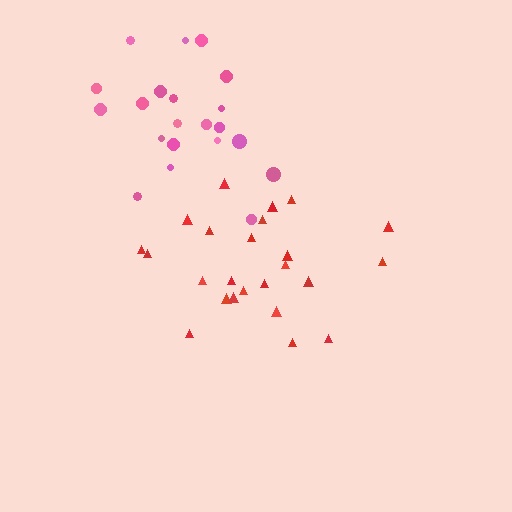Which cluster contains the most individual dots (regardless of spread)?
Red (24).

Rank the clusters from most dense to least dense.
pink, red.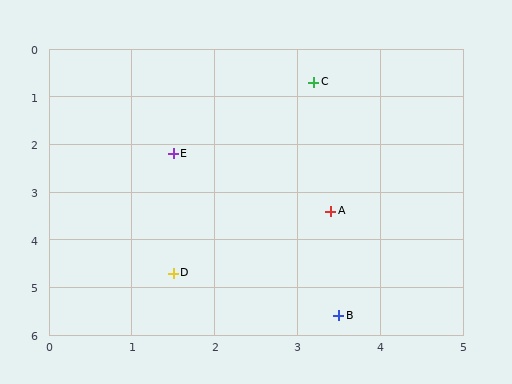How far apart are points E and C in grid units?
Points E and C are about 2.3 grid units apart.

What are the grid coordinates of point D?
Point D is at approximately (1.5, 4.7).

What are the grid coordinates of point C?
Point C is at approximately (3.2, 0.7).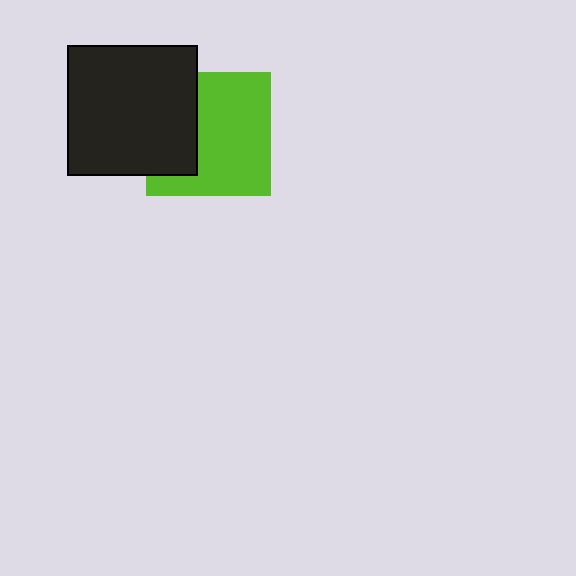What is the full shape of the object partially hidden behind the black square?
The partially hidden object is a lime square.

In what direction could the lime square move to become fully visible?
The lime square could move right. That would shift it out from behind the black square entirely.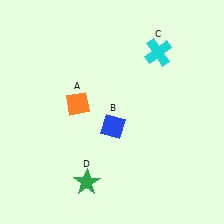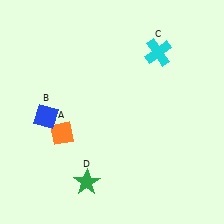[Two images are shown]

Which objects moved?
The objects that moved are: the orange diamond (A), the blue diamond (B).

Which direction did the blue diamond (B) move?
The blue diamond (B) moved left.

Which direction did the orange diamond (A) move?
The orange diamond (A) moved down.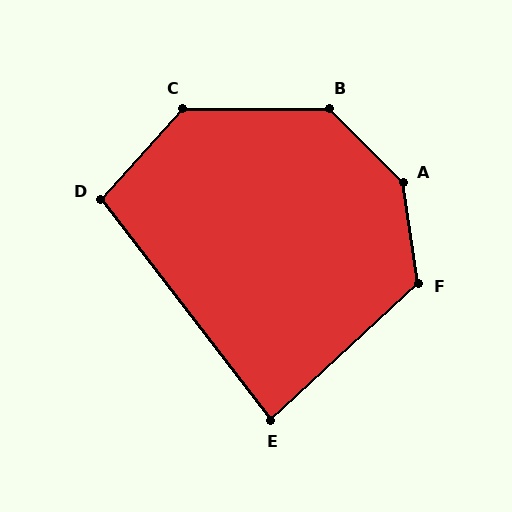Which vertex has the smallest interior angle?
E, at approximately 85 degrees.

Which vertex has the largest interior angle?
A, at approximately 144 degrees.